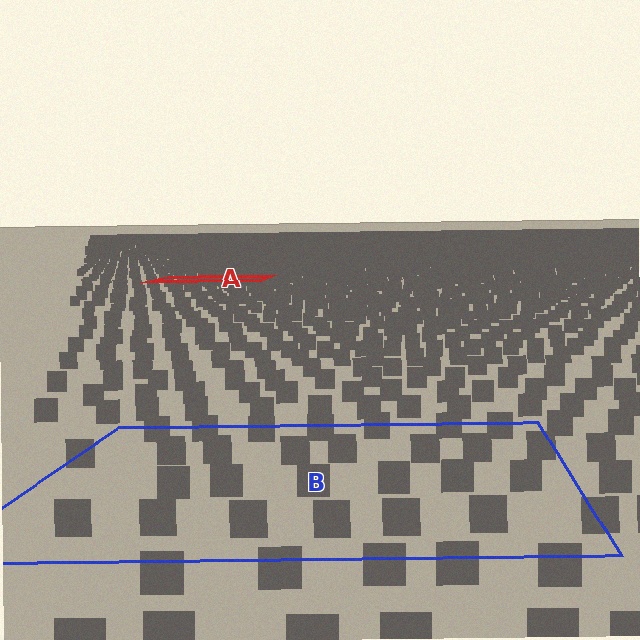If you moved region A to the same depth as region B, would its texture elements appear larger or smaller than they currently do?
They would appear larger. At a closer depth, the same texture elements are projected at a bigger on-screen size.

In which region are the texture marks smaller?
The texture marks are smaller in region A, because it is farther away.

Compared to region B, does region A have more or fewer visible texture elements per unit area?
Region A has more texture elements per unit area — they are packed more densely because it is farther away.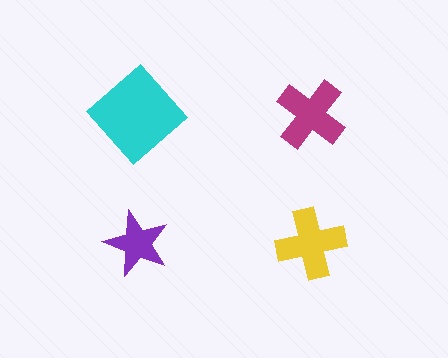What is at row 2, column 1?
A purple star.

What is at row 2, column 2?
A yellow cross.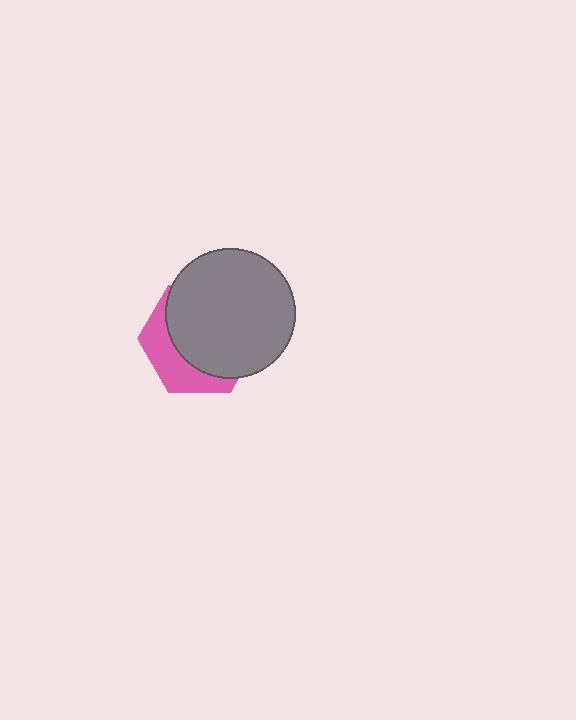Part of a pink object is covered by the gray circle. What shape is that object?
It is a hexagon.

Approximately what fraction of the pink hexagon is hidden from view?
Roughly 67% of the pink hexagon is hidden behind the gray circle.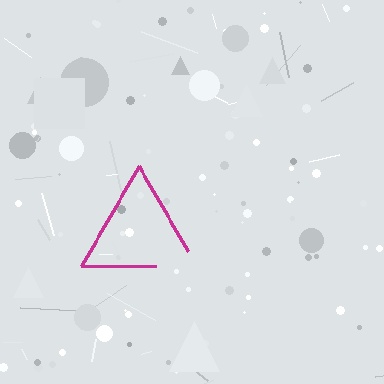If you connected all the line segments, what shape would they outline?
They would outline a triangle.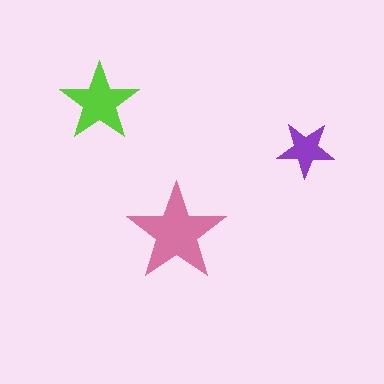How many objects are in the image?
There are 3 objects in the image.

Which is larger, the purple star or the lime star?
The lime one.